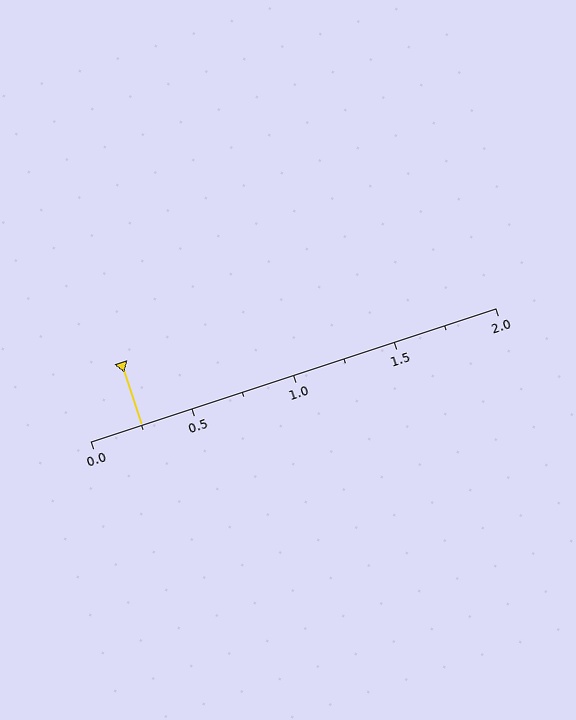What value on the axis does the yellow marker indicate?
The marker indicates approximately 0.25.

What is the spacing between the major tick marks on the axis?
The major ticks are spaced 0.5 apart.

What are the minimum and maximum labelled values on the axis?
The axis runs from 0.0 to 2.0.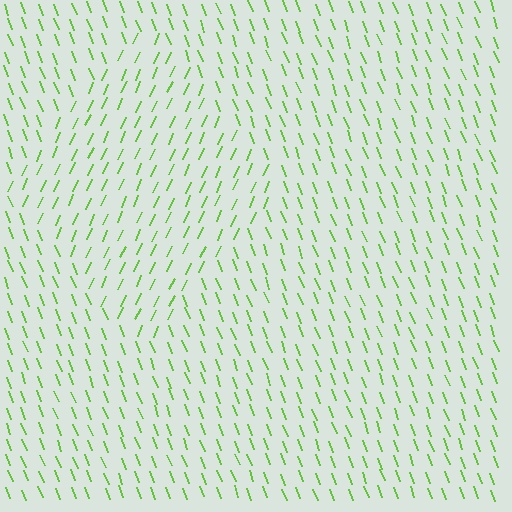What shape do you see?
I see a diamond.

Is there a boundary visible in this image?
Yes, there is a texture boundary formed by a change in line orientation.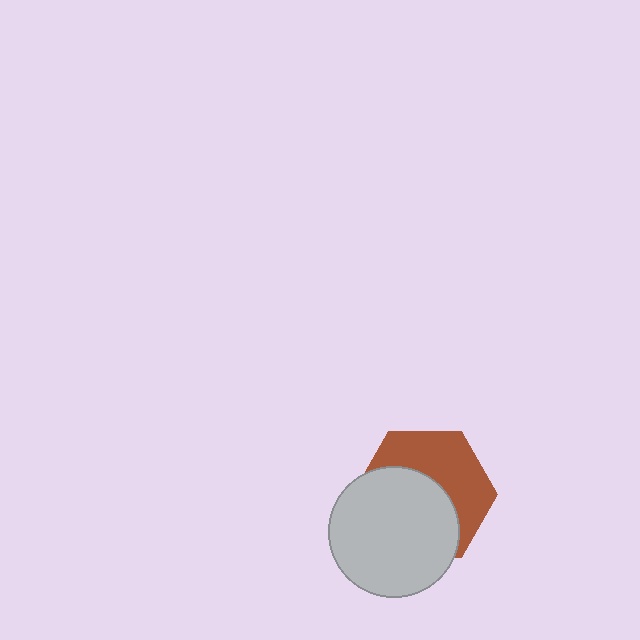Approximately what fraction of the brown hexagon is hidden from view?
Roughly 54% of the brown hexagon is hidden behind the light gray circle.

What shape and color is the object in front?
The object in front is a light gray circle.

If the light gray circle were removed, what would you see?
You would see the complete brown hexagon.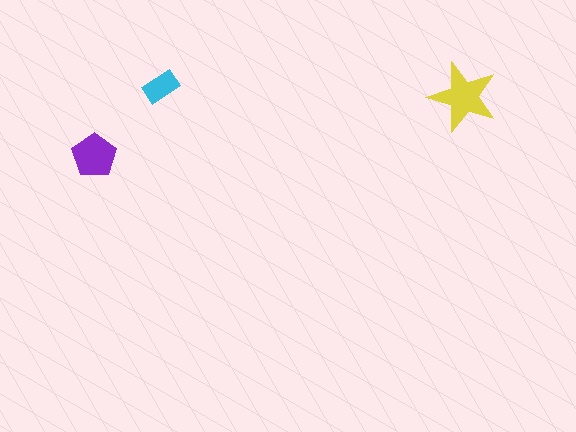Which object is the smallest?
The cyan rectangle.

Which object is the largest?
The yellow star.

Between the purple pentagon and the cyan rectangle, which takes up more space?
The purple pentagon.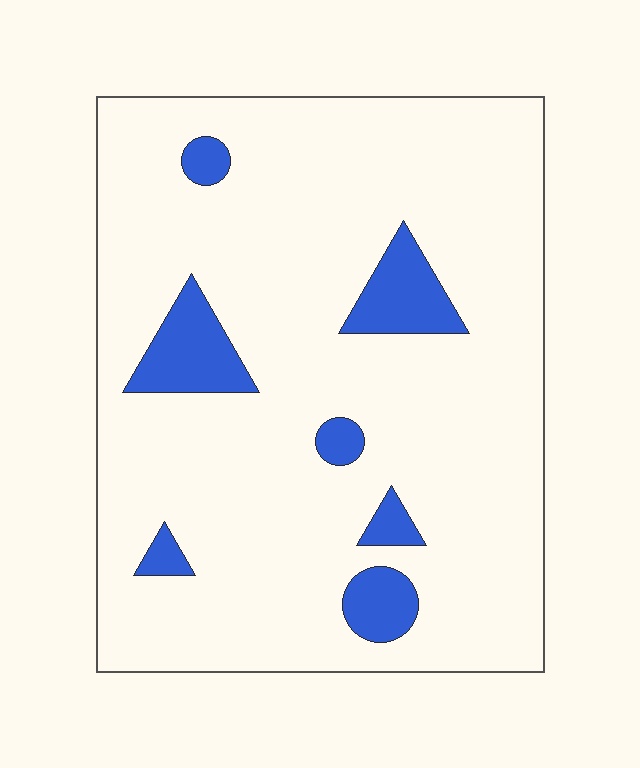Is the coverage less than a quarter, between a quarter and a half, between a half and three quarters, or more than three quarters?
Less than a quarter.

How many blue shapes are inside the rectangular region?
7.